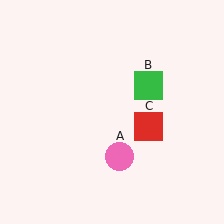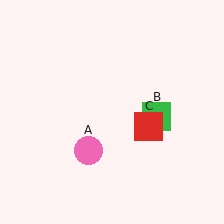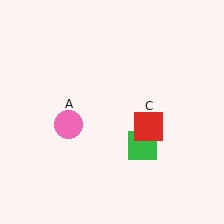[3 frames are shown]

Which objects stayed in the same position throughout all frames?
Red square (object C) remained stationary.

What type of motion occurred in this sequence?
The pink circle (object A), green square (object B) rotated clockwise around the center of the scene.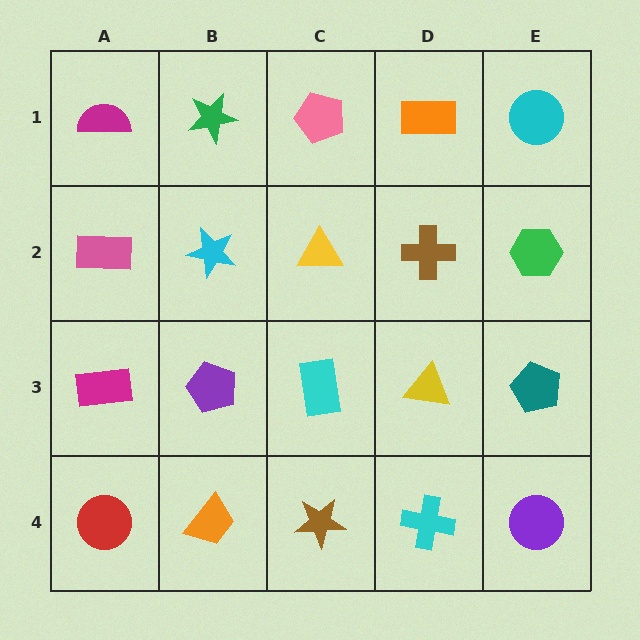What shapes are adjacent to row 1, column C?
A yellow triangle (row 2, column C), a green star (row 1, column B), an orange rectangle (row 1, column D).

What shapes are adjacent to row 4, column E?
A teal pentagon (row 3, column E), a cyan cross (row 4, column D).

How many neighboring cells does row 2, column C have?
4.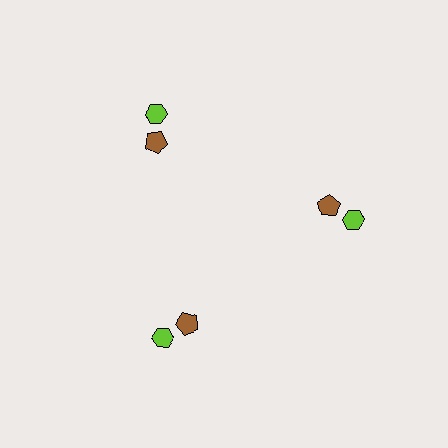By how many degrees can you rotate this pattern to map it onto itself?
The pattern maps onto itself every 120 degrees of rotation.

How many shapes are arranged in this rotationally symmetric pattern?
There are 6 shapes, arranged in 3 groups of 2.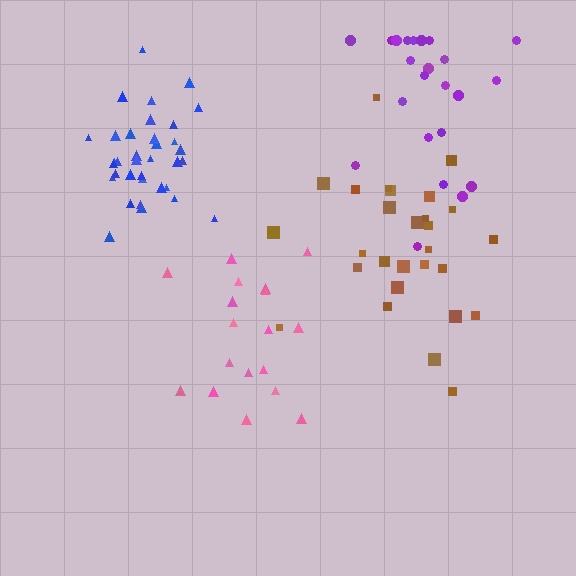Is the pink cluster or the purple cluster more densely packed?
Pink.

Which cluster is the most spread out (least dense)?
Purple.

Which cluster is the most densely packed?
Blue.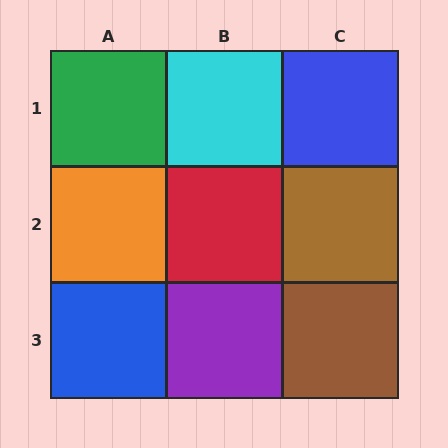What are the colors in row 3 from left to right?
Blue, purple, brown.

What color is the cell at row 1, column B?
Cyan.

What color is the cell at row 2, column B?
Red.